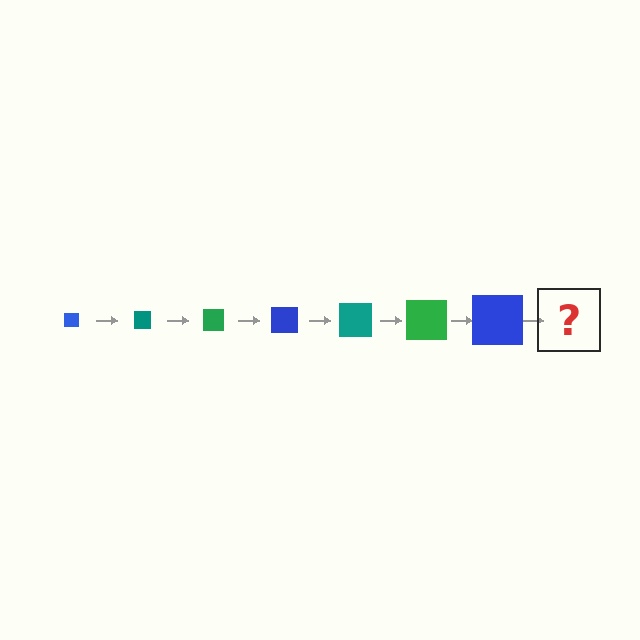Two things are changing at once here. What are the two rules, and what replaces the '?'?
The two rules are that the square grows larger each step and the color cycles through blue, teal, and green. The '?' should be a teal square, larger than the previous one.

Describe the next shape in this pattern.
It should be a teal square, larger than the previous one.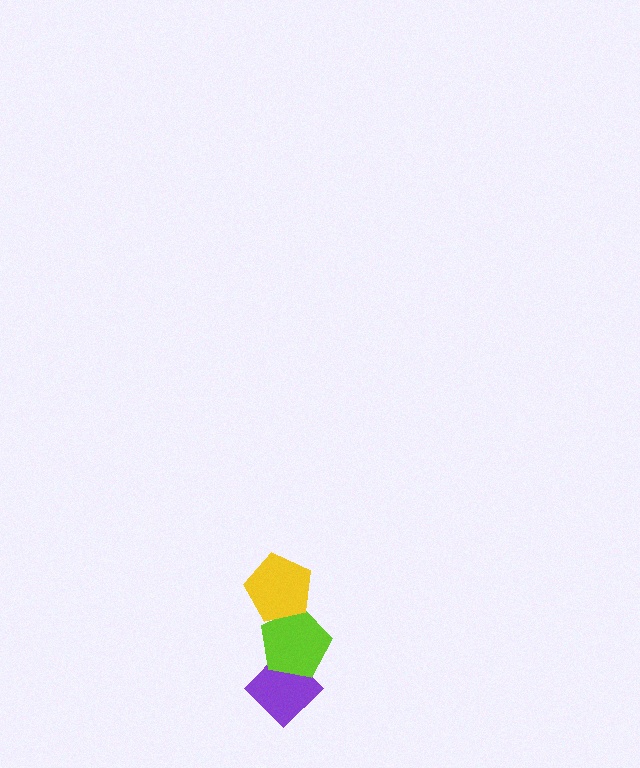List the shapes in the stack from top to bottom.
From top to bottom: the yellow pentagon, the lime pentagon, the purple diamond.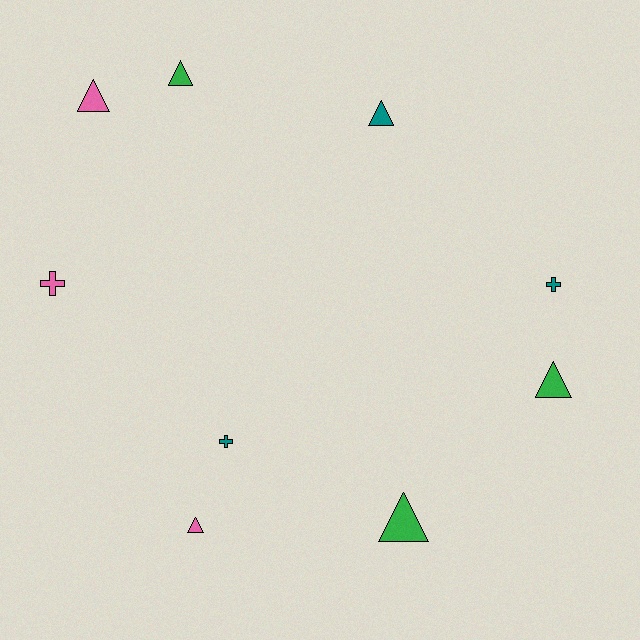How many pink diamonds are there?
There are no pink diamonds.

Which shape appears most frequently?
Triangle, with 6 objects.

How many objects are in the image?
There are 9 objects.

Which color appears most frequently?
Teal, with 3 objects.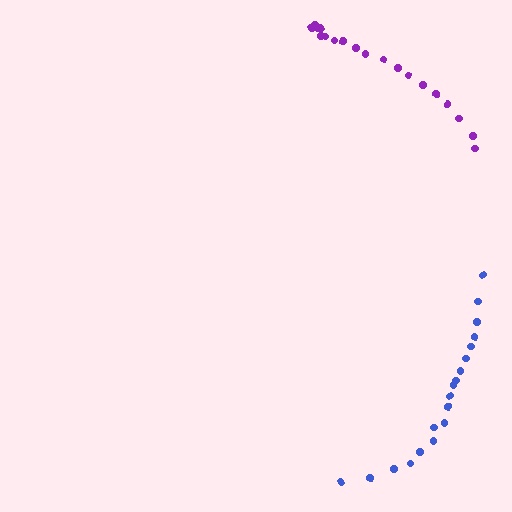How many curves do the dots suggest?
There are 2 distinct paths.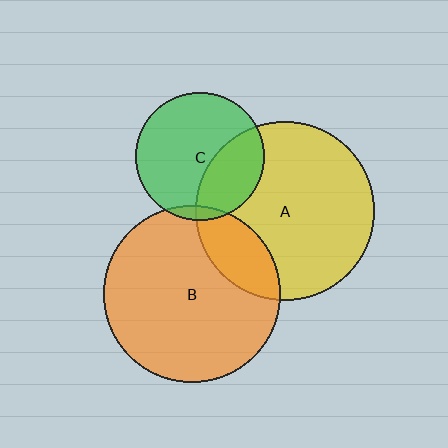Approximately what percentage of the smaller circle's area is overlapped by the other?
Approximately 20%.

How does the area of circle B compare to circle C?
Approximately 1.9 times.